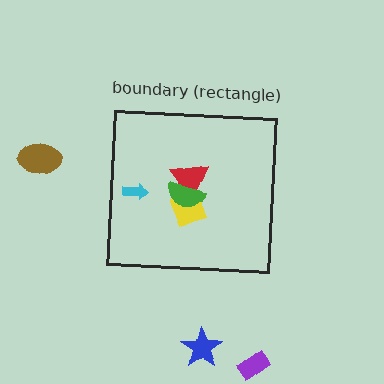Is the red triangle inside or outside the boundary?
Inside.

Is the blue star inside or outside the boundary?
Outside.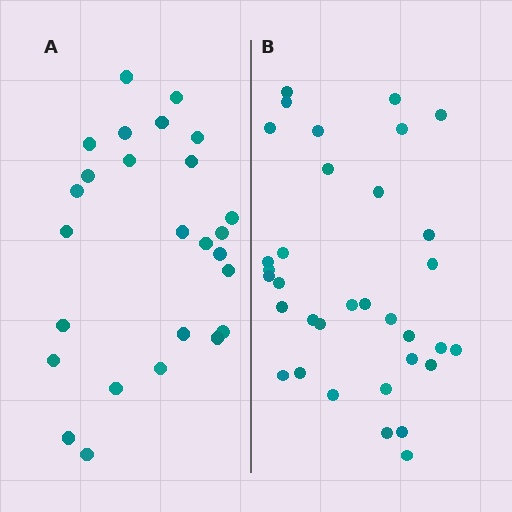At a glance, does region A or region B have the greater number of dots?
Region B (the right region) has more dots.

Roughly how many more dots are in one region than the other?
Region B has roughly 8 or so more dots than region A.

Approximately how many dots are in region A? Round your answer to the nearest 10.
About 30 dots. (The exact count is 26, which rounds to 30.)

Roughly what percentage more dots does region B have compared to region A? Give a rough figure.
About 30% more.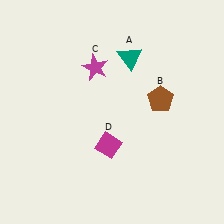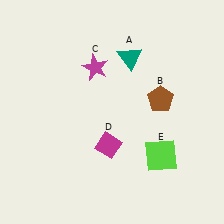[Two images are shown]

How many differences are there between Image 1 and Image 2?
There is 1 difference between the two images.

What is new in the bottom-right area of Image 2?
A lime square (E) was added in the bottom-right area of Image 2.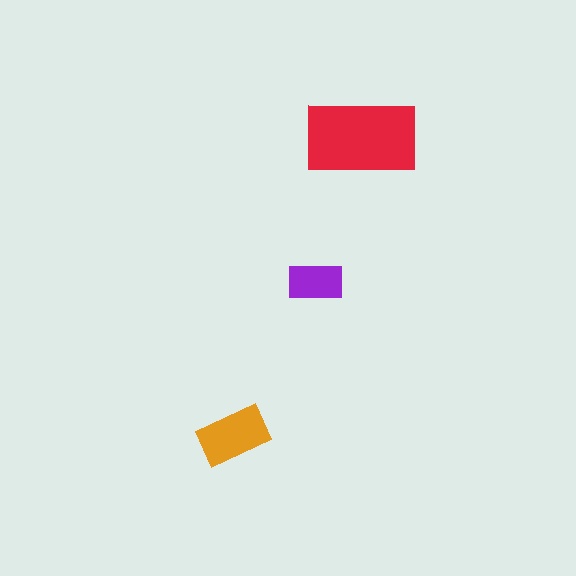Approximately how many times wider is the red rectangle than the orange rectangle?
About 1.5 times wider.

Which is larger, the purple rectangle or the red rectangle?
The red one.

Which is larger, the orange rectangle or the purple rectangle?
The orange one.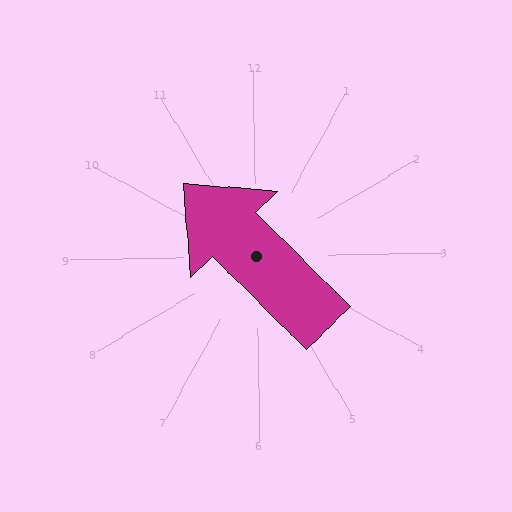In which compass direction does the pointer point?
Northwest.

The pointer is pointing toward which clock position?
Roughly 11 o'clock.